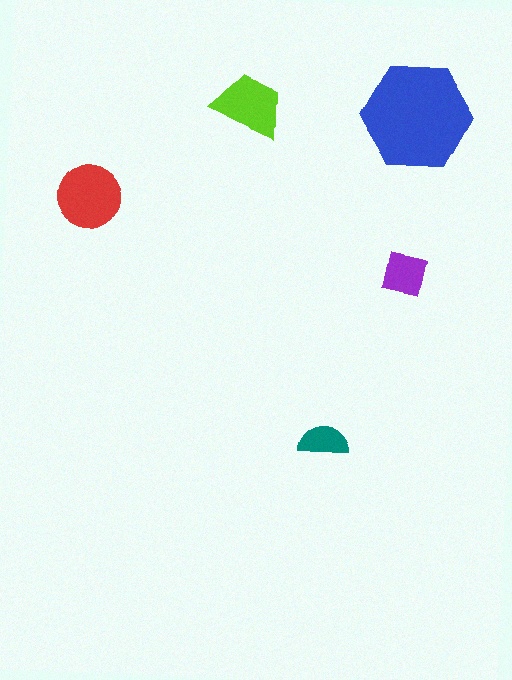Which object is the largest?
The blue hexagon.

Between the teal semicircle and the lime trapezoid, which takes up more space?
The lime trapezoid.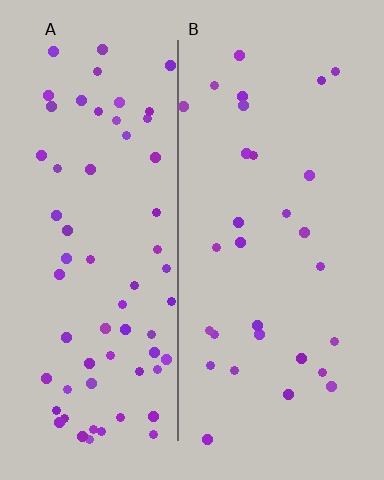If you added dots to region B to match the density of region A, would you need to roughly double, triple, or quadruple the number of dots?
Approximately double.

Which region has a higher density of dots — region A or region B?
A (the left).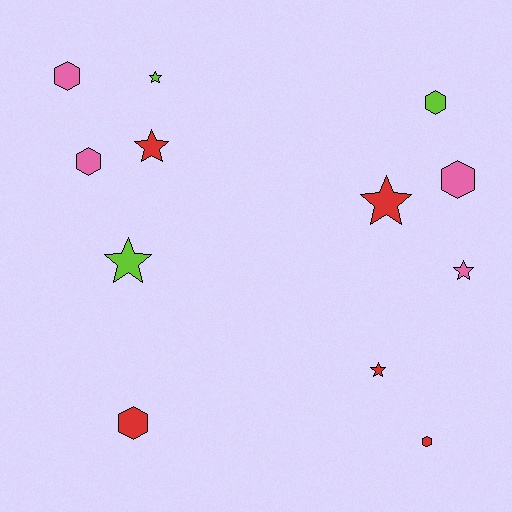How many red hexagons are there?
There are 2 red hexagons.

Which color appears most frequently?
Red, with 5 objects.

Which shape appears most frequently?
Star, with 6 objects.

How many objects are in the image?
There are 12 objects.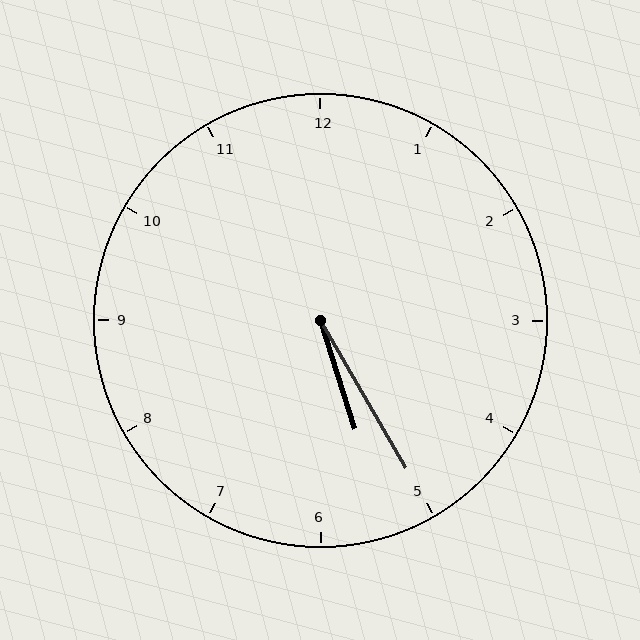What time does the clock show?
5:25.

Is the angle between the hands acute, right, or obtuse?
It is acute.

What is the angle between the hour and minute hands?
Approximately 12 degrees.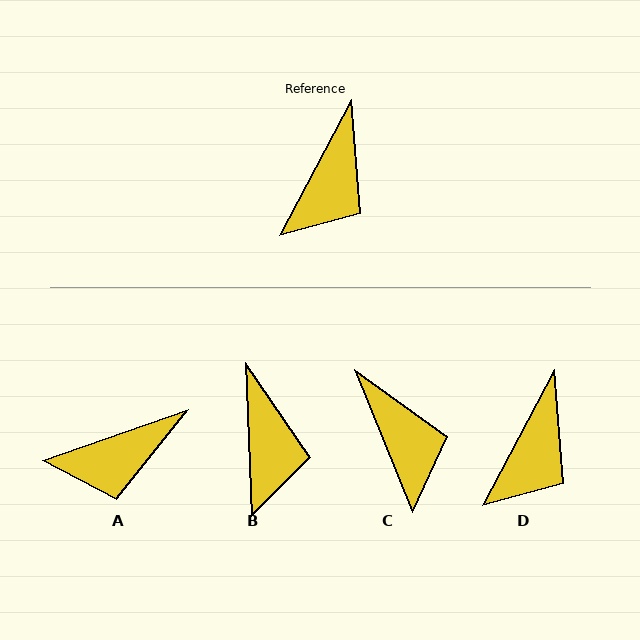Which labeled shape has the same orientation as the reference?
D.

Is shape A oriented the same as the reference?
No, it is off by about 43 degrees.